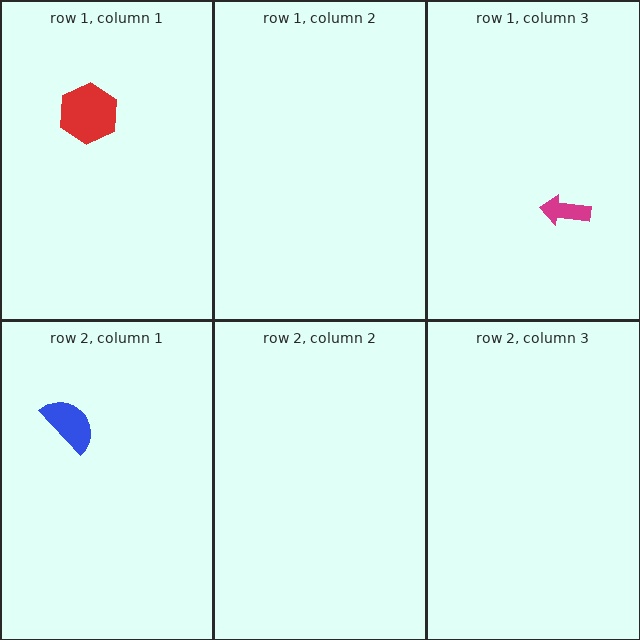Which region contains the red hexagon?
The row 1, column 1 region.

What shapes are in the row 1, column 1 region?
The red hexagon.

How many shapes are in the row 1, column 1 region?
1.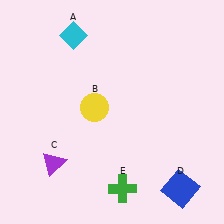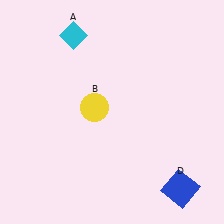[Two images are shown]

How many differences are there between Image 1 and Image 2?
There are 2 differences between the two images.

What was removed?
The green cross (E), the purple triangle (C) were removed in Image 2.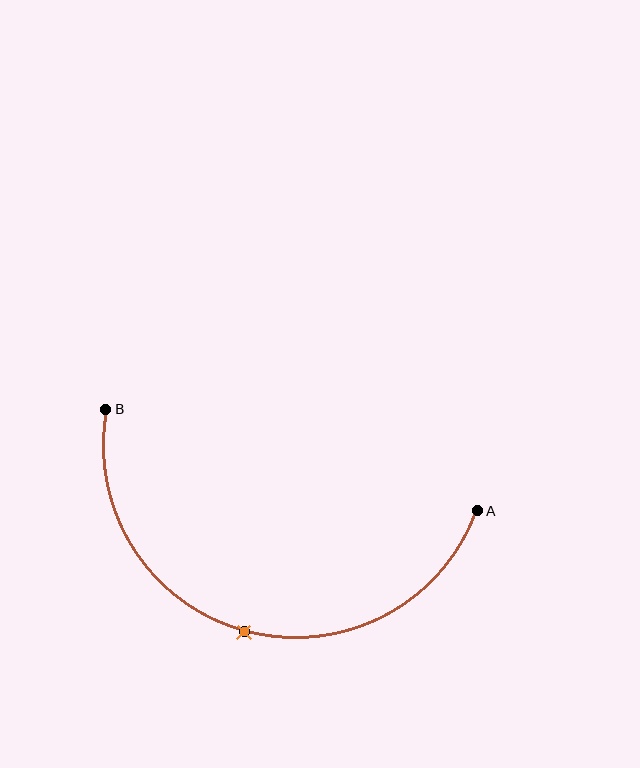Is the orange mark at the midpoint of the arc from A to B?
Yes. The orange mark lies on the arc at equal arc-length from both A and B — it is the arc midpoint.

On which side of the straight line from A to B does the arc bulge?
The arc bulges below the straight line connecting A and B.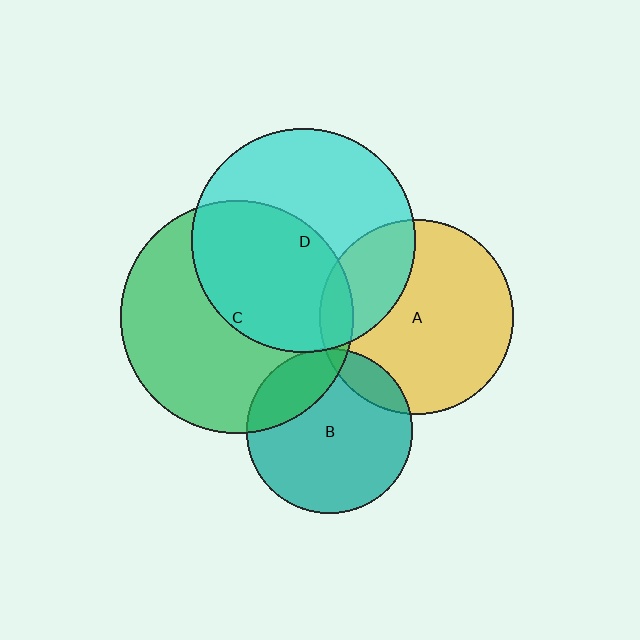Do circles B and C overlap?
Yes.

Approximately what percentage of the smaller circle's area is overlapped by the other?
Approximately 20%.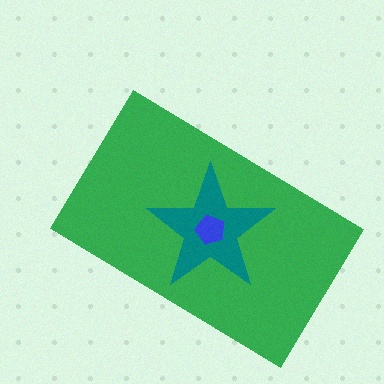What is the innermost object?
The blue pentagon.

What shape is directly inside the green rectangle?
The teal star.